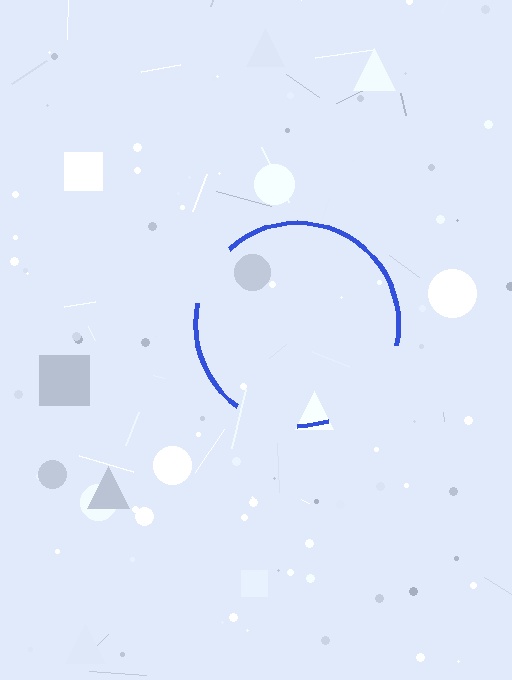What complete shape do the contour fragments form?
The contour fragments form a circle.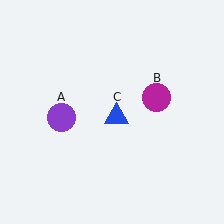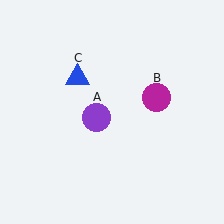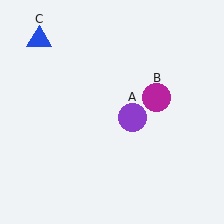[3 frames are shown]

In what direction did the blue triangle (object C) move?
The blue triangle (object C) moved up and to the left.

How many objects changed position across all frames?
2 objects changed position: purple circle (object A), blue triangle (object C).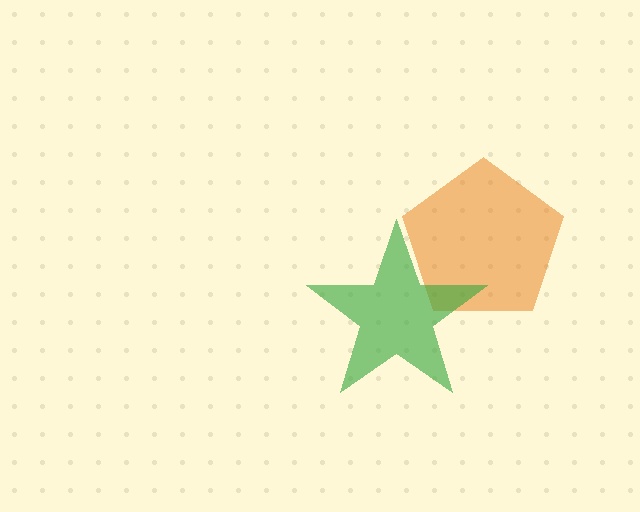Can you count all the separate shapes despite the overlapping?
Yes, there are 2 separate shapes.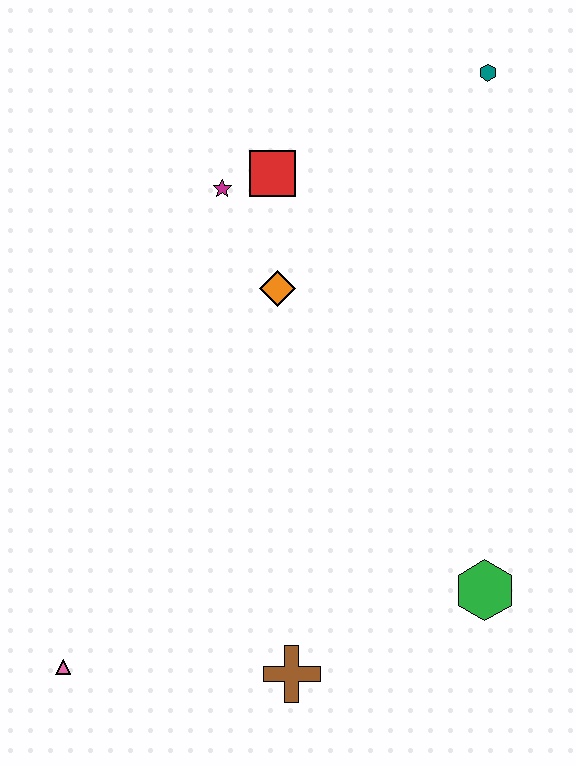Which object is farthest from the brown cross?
The teal hexagon is farthest from the brown cross.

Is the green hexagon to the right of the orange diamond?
Yes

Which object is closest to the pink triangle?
The brown cross is closest to the pink triangle.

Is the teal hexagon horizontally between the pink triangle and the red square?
No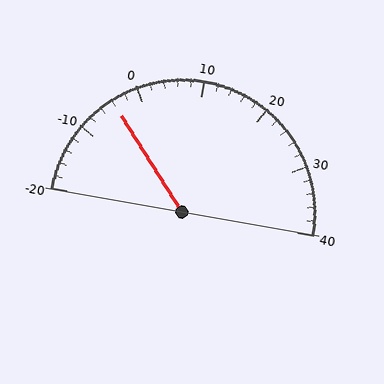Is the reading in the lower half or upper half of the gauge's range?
The reading is in the lower half of the range (-20 to 40).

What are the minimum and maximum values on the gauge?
The gauge ranges from -20 to 40.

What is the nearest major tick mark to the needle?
The nearest major tick mark is 0.